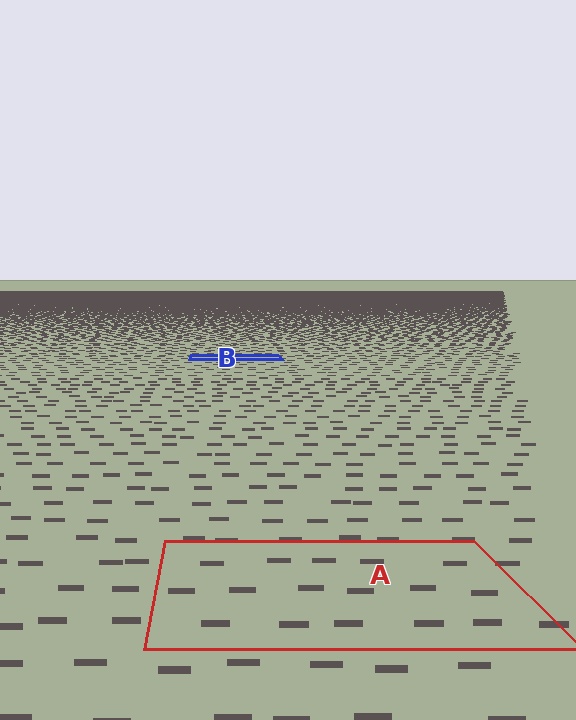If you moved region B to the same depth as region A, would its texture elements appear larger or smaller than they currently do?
They would appear larger. At a closer depth, the same texture elements are projected at a bigger on-screen size.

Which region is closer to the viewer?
Region A is closer. The texture elements there are larger and more spread out.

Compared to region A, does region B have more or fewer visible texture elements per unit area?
Region B has more texture elements per unit area — they are packed more densely because it is farther away.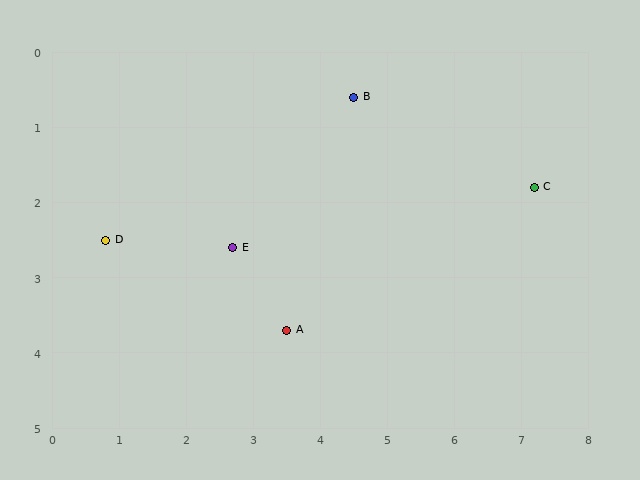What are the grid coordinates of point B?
Point B is at approximately (4.5, 0.6).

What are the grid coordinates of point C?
Point C is at approximately (7.2, 1.8).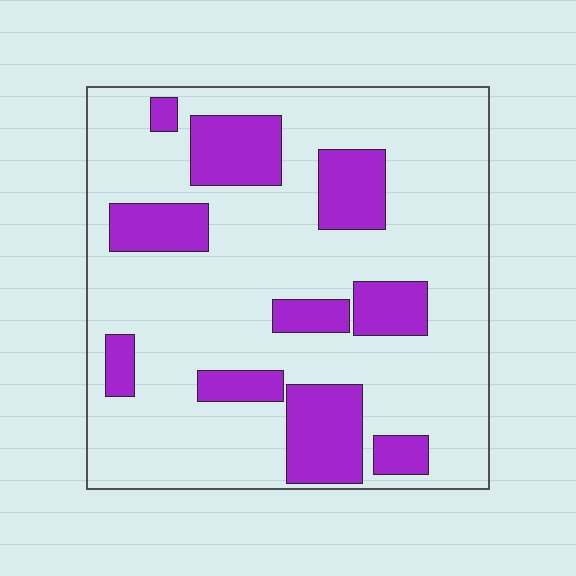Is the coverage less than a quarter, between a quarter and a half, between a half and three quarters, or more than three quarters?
Less than a quarter.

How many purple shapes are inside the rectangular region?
10.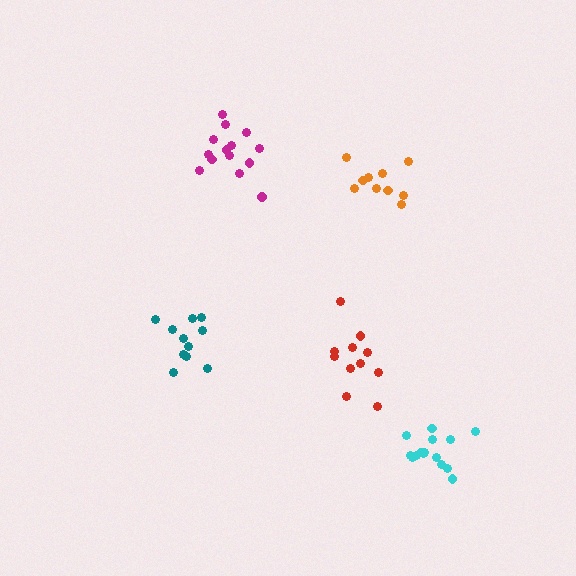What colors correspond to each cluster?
The clusters are colored: orange, red, teal, magenta, cyan.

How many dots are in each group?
Group 1: 10 dots, Group 2: 11 dots, Group 3: 11 dots, Group 4: 14 dots, Group 5: 15 dots (61 total).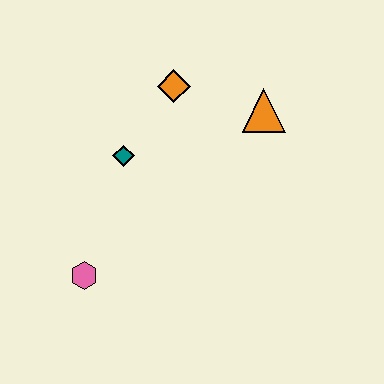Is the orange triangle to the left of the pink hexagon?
No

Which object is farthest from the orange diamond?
The pink hexagon is farthest from the orange diamond.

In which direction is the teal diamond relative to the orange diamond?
The teal diamond is below the orange diamond.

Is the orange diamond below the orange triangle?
No